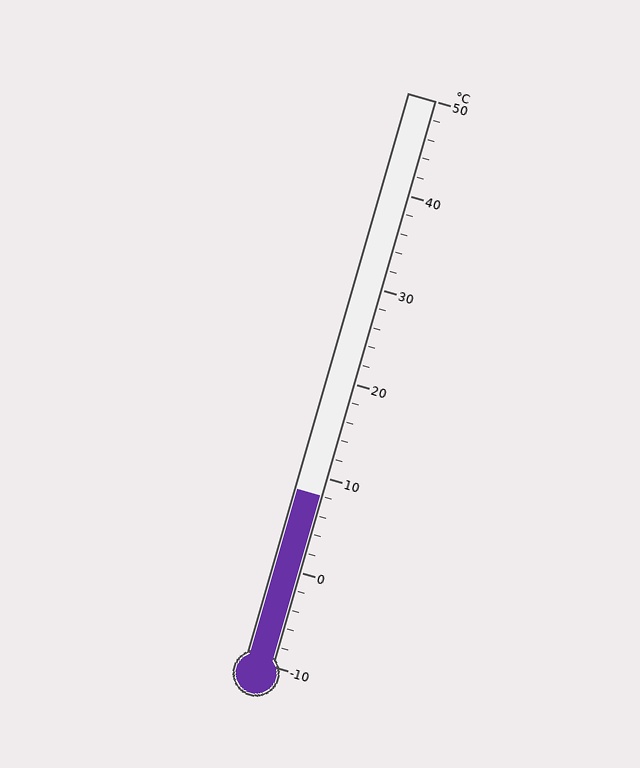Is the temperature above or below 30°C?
The temperature is below 30°C.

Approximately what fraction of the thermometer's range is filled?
The thermometer is filled to approximately 30% of its range.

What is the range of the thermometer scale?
The thermometer scale ranges from -10°C to 50°C.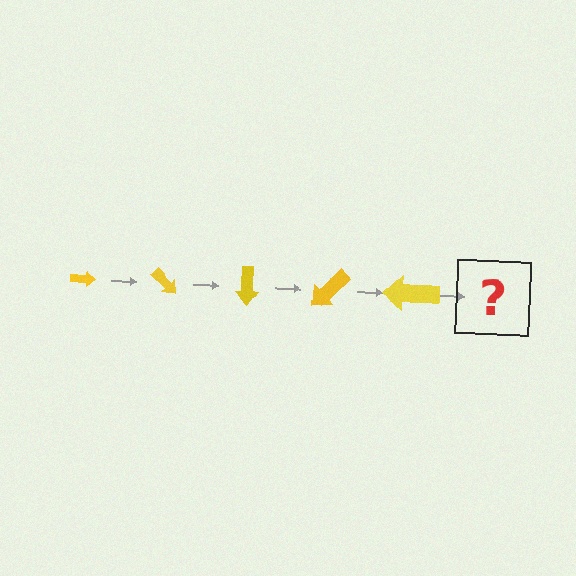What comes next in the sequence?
The next element should be an arrow, larger than the previous one and rotated 225 degrees from the start.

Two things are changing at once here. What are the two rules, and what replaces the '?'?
The two rules are that the arrow grows larger each step and it rotates 45 degrees each step. The '?' should be an arrow, larger than the previous one and rotated 225 degrees from the start.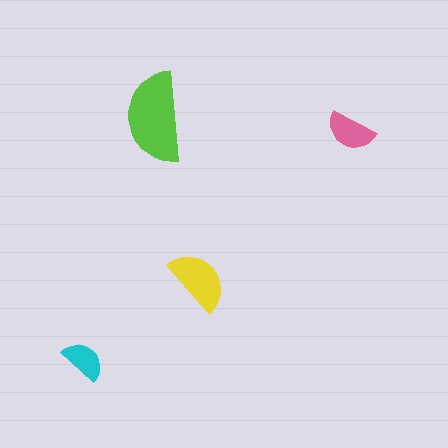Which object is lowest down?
The cyan semicircle is bottommost.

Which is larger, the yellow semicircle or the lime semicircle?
The lime one.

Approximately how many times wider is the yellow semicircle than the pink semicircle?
About 1.5 times wider.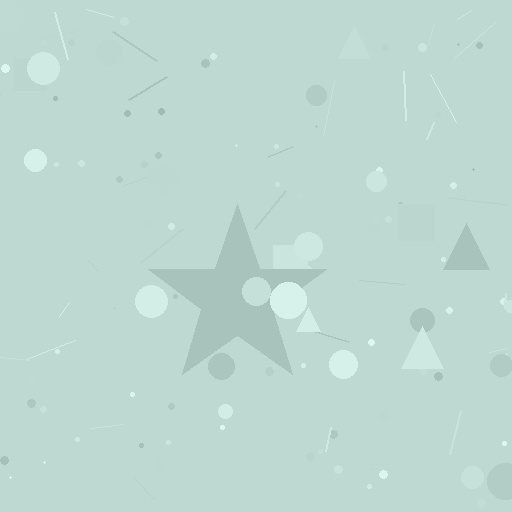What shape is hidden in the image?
A star is hidden in the image.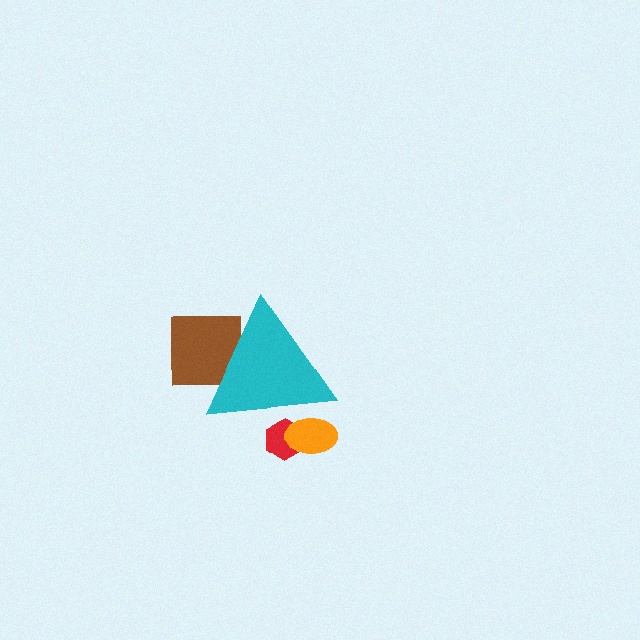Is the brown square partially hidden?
Yes, the brown square is partially hidden behind the cyan triangle.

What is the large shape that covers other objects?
A cyan triangle.